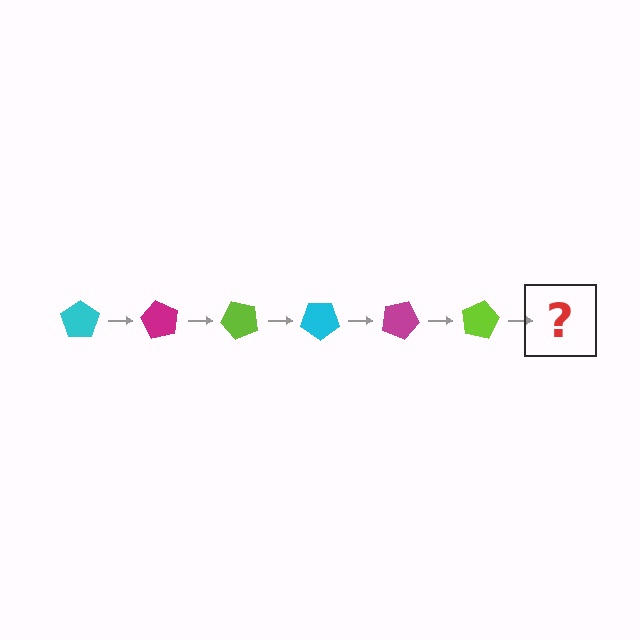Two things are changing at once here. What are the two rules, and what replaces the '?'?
The two rules are that it rotates 60 degrees each step and the color cycles through cyan, magenta, and lime. The '?' should be a cyan pentagon, rotated 360 degrees from the start.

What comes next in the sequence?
The next element should be a cyan pentagon, rotated 360 degrees from the start.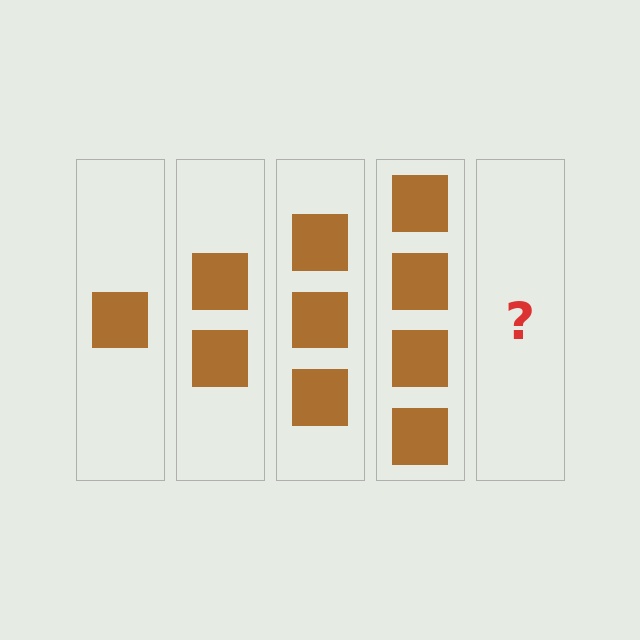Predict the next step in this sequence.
The next step is 5 squares.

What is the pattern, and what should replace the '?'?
The pattern is that each step adds one more square. The '?' should be 5 squares.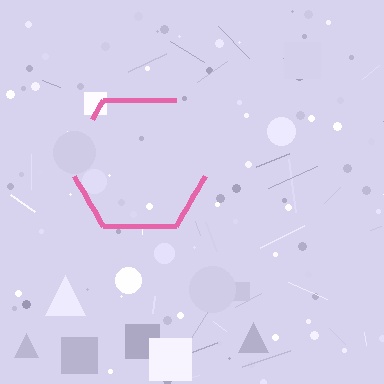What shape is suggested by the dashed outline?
The dashed outline suggests a hexagon.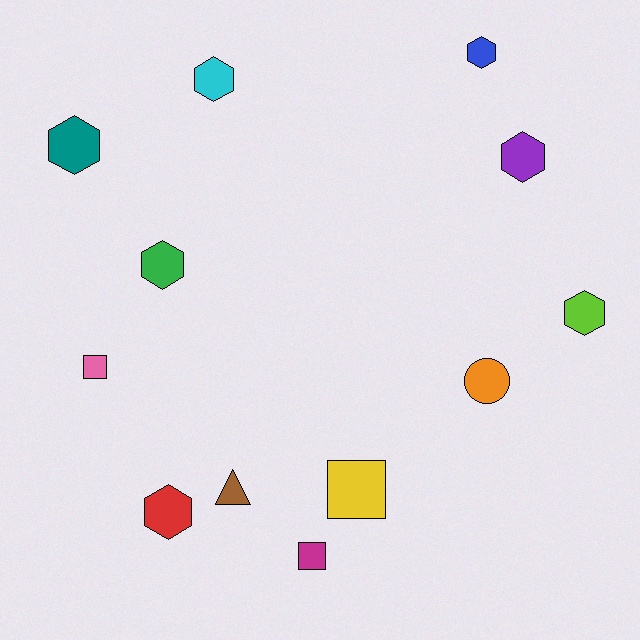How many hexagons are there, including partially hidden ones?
There are 7 hexagons.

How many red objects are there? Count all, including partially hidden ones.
There is 1 red object.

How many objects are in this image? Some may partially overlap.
There are 12 objects.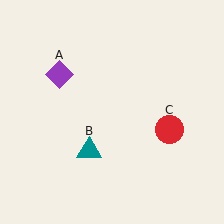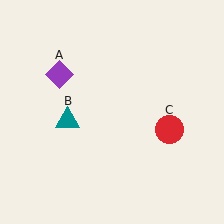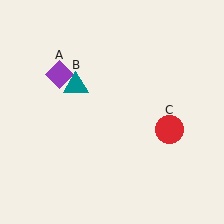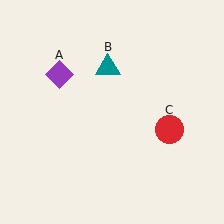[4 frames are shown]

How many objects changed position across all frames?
1 object changed position: teal triangle (object B).